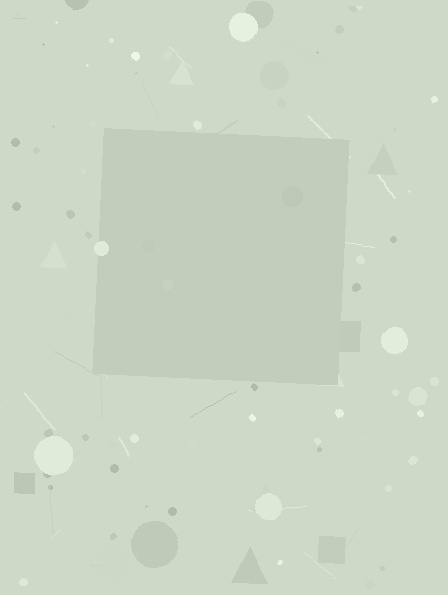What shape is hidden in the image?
A square is hidden in the image.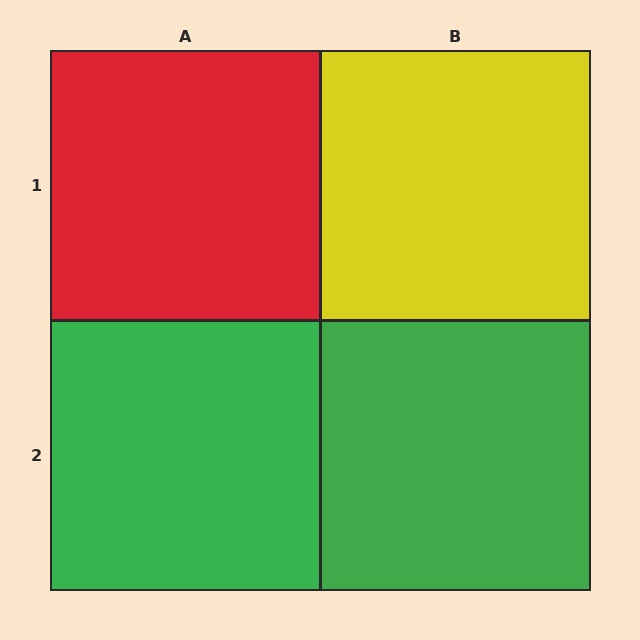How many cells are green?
2 cells are green.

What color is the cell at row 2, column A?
Green.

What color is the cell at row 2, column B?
Green.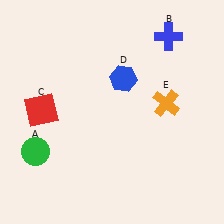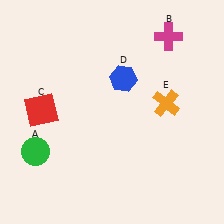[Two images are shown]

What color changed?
The cross (B) changed from blue in Image 1 to magenta in Image 2.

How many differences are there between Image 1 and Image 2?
There is 1 difference between the two images.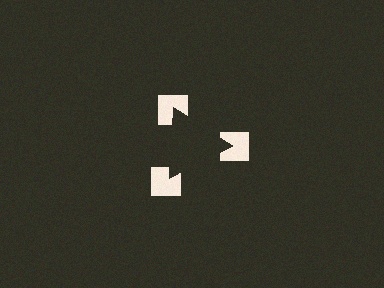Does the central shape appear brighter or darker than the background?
It typically appears slightly darker than the background, even though no actual brightness change is drawn.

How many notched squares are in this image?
There are 3 — one at each vertex of the illusory triangle.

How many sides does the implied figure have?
3 sides.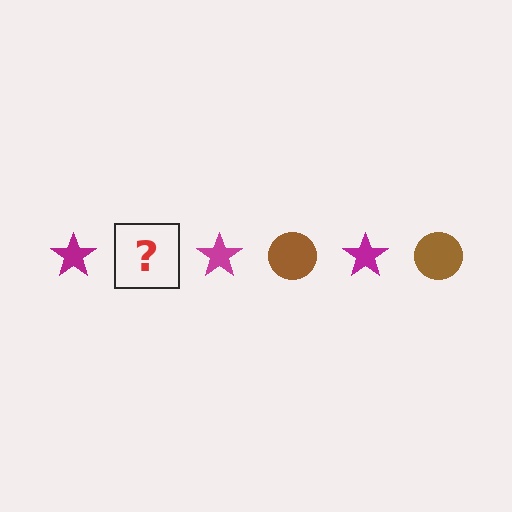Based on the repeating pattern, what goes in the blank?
The blank should be a brown circle.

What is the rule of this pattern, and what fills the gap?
The rule is that the pattern alternates between magenta star and brown circle. The gap should be filled with a brown circle.